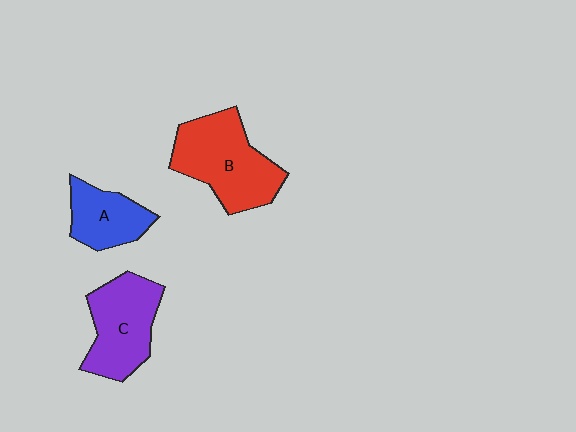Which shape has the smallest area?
Shape A (blue).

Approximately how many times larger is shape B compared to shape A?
Approximately 1.7 times.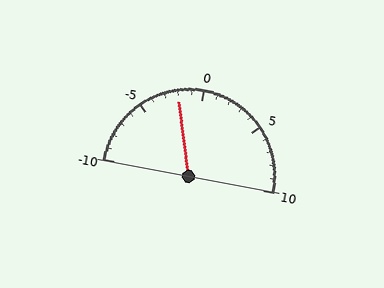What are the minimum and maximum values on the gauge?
The gauge ranges from -10 to 10.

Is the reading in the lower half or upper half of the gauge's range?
The reading is in the lower half of the range (-10 to 10).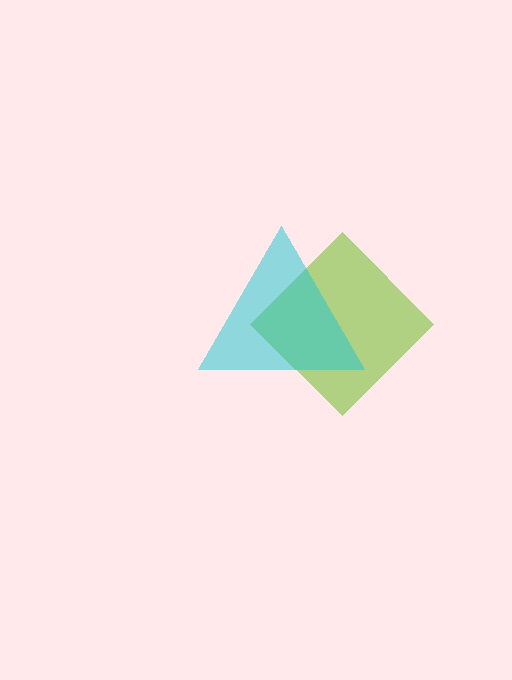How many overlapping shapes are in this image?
There are 2 overlapping shapes in the image.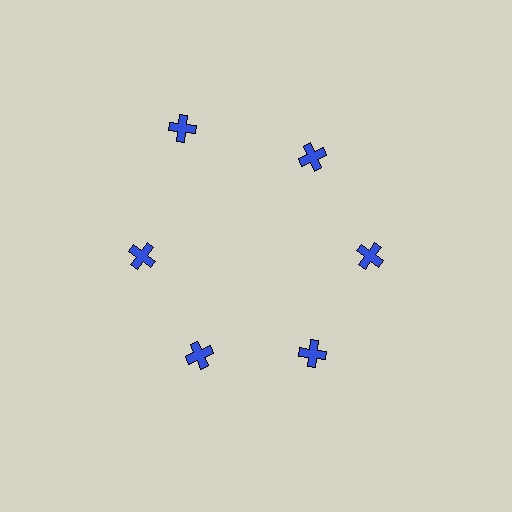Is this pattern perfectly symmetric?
No. The 6 blue crosses are arranged in a ring, but one element near the 11 o'clock position is pushed outward from the center, breaking the 6-fold rotational symmetry.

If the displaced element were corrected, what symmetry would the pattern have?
It would have 6-fold rotational symmetry — the pattern would map onto itself every 60 degrees.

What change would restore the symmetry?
The symmetry would be restored by moving it inward, back onto the ring so that all 6 crosses sit at equal angles and equal distance from the center.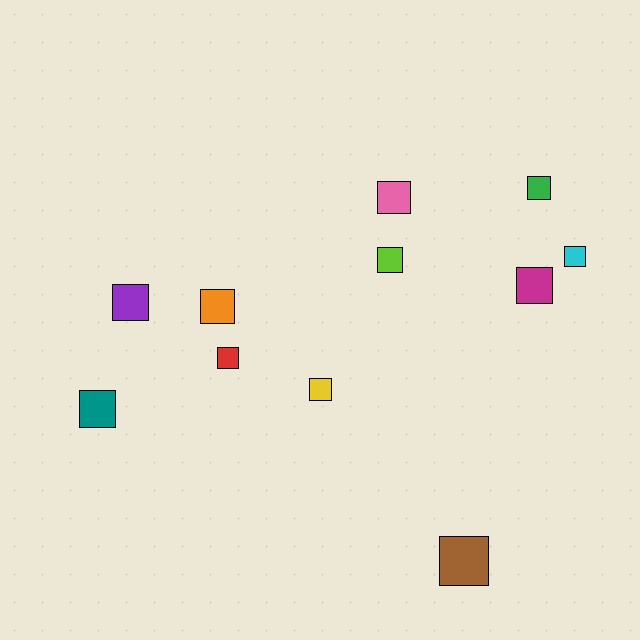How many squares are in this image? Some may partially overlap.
There are 11 squares.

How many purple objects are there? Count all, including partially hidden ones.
There is 1 purple object.